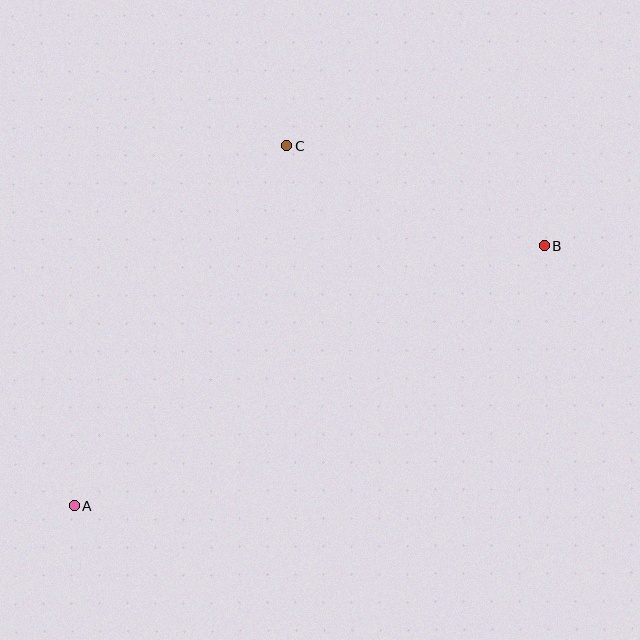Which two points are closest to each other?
Points B and C are closest to each other.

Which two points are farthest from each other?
Points A and B are farthest from each other.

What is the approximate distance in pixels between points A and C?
The distance between A and C is approximately 418 pixels.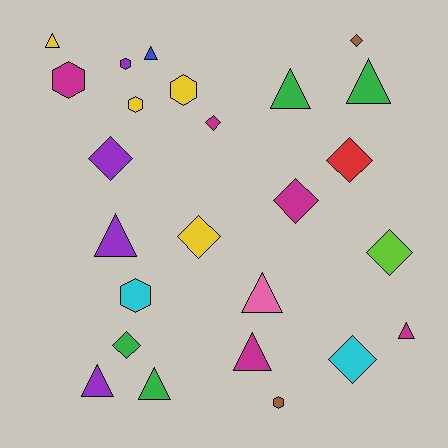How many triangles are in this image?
There are 10 triangles.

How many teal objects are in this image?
There are no teal objects.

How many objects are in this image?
There are 25 objects.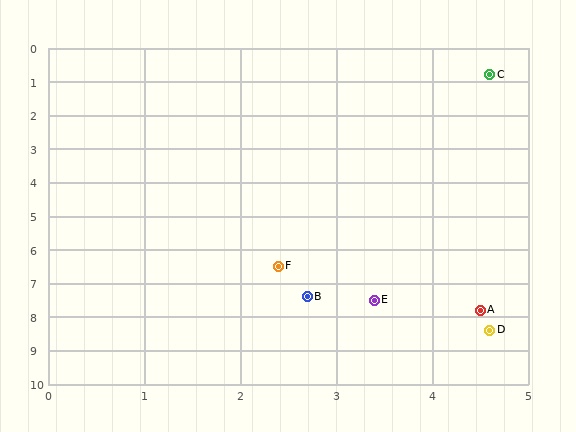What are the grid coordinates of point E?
Point E is at approximately (3.4, 7.5).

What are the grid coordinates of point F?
Point F is at approximately (2.4, 6.5).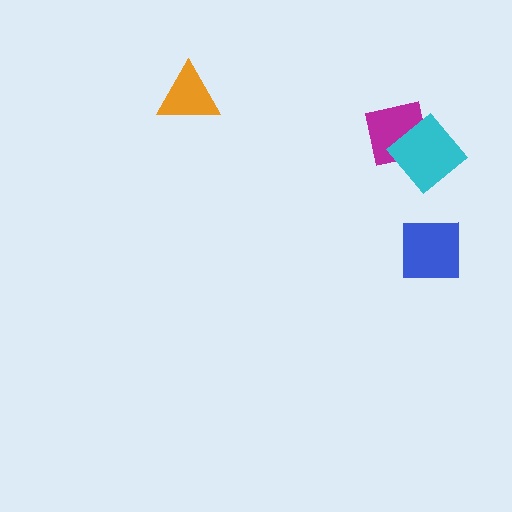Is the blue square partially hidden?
No, no other shape covers it.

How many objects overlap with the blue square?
0 objects overlap with the blue square.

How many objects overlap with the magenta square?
1 object overlaps with the magenta square.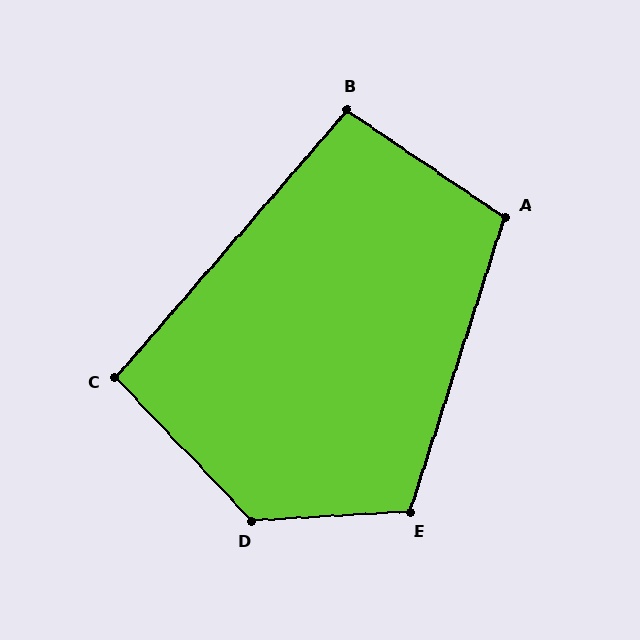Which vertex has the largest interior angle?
D, at approximately 130 degrees.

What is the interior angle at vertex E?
Approximately 111 degrees (obtuse).